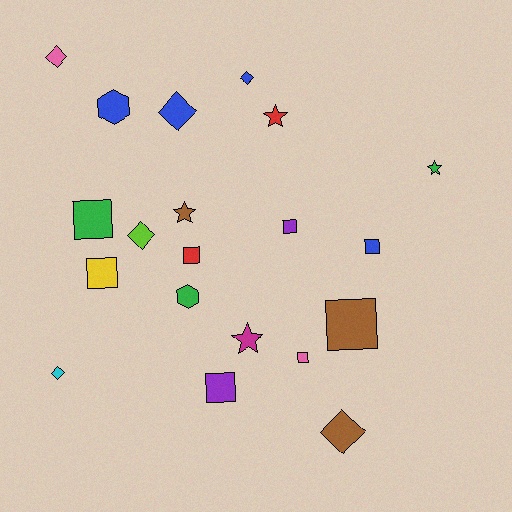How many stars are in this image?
There are 4 stars.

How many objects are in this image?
There are 20 objects.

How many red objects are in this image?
There are 2 red objects.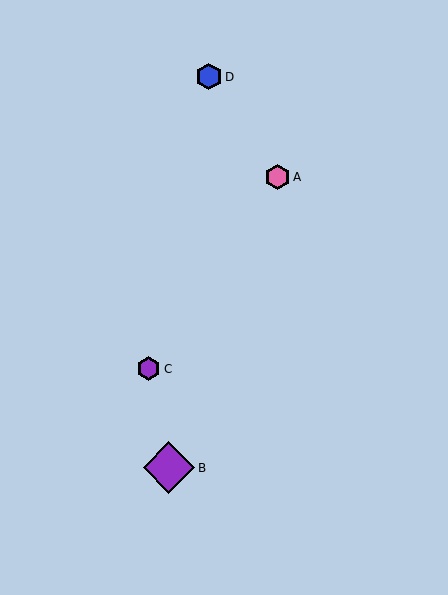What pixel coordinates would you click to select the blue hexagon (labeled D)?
Click at (209, 77) to select the blue hexagon D.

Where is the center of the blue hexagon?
The center of the blue hexagon is at (209, 77).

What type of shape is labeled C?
Shape C is a purple hexagon.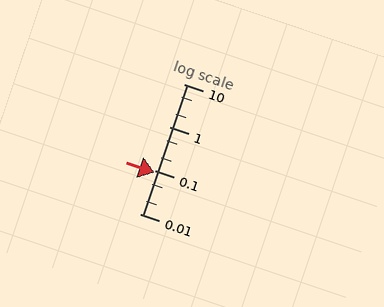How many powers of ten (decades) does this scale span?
The scale spans 3 decades, from 0.01 to 10.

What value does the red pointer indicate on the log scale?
The pointer indicates approximately 0.089.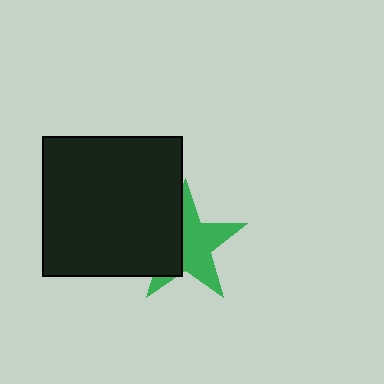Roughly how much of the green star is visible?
About half of it is visible (roughly 58%).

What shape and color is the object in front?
The object in front is a black square.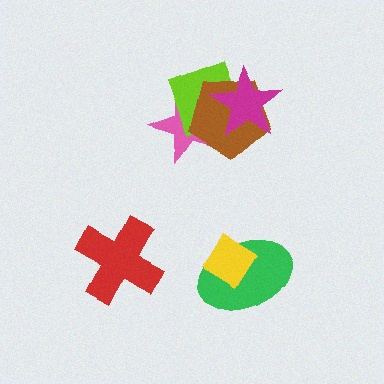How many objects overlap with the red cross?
0 objects overlap with the red cross.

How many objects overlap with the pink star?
3 objects overlap with the pink star.